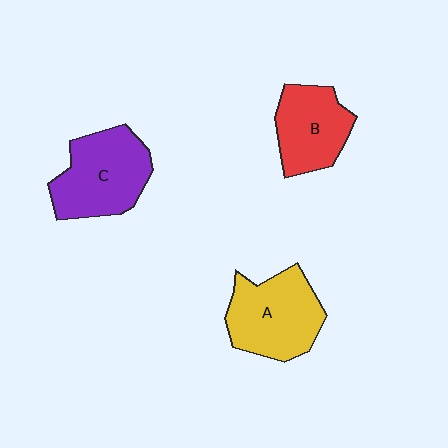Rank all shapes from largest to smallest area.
From largest to smallest: C (purple), A (yellow), B (red).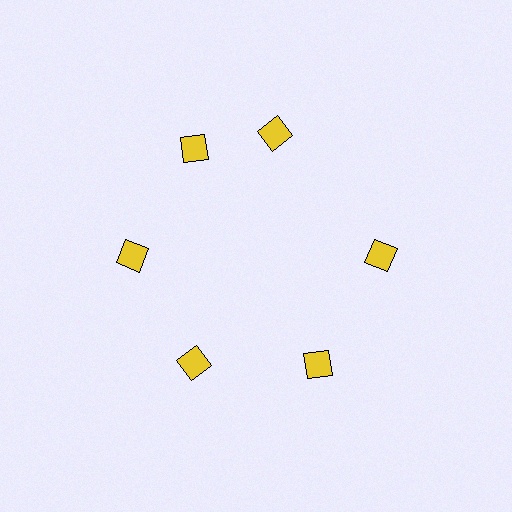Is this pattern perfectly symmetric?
No. The 6 yellow squares are arranged in a ring, but one element near the 1 o'clock position is rotated out of alignment along the ring, breaking the 6-fold rotational symmetry.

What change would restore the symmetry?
The symmetry would be restored by rotating it back into even spacing with its neighbors so that all 6 squares sit at equal angles and equal distance from the center.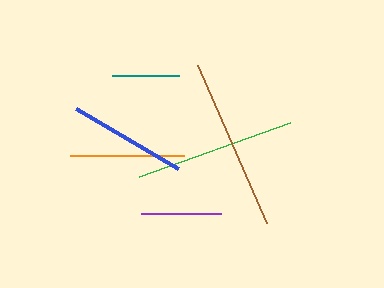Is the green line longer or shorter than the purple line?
The green line is longer than the purple line.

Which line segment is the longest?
The brown line is the longest at approximately 172 pixels.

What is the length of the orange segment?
The orange segment is approximately 114 pixels long.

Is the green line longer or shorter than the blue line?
The green line is longer than the blue line.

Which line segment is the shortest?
The teal line is the shortest at approximately 67 pixels.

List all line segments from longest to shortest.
From longest to shortest: brown, green, blue, orange, purple, teal.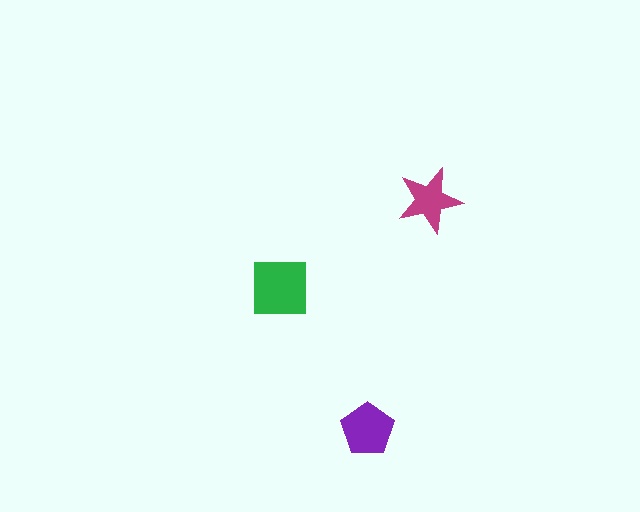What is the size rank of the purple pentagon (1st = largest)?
2nd.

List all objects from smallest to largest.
The magenta star, the purple pentagon, the green square.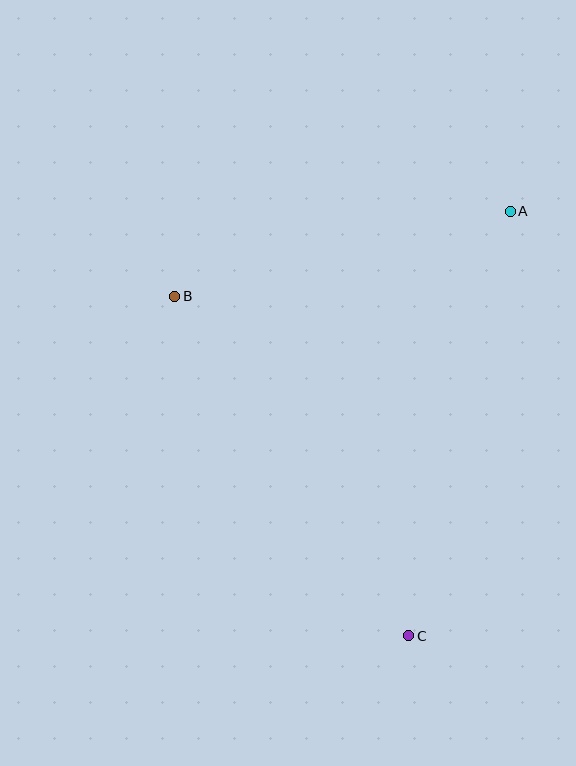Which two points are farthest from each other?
Points A and C are farthest from each other.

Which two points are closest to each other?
Points A and B are closest to each other.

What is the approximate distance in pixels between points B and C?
The distance between B and C is approximately 412 pixels.